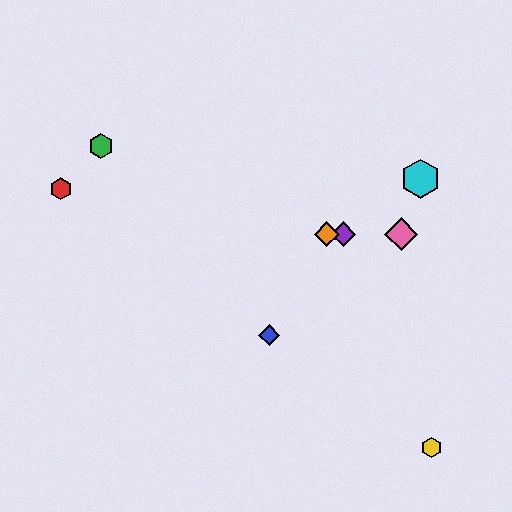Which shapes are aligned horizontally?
The purple diamond, the orange diamond, the pink diamond are aligned horizontally.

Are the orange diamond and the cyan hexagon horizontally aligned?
No, the orange diamond is at y≈234 and the cyan hexagon is at y≈179.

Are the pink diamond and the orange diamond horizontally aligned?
Yes, both are at y≈234.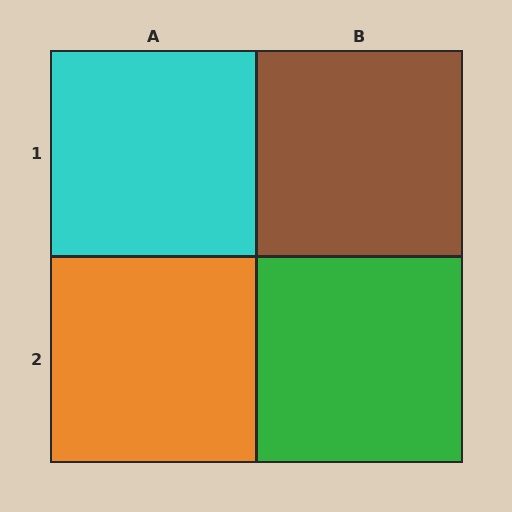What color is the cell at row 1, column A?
Cyan.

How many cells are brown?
1 cell is brown.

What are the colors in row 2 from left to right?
Orange, green.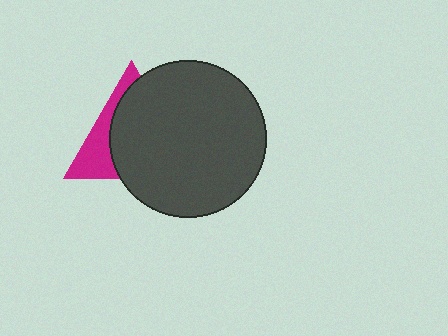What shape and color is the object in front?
The object in front is a dark gray circle.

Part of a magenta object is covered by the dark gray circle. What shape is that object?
It is a triangle.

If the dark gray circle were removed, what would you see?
You would see the complete magenta triangle.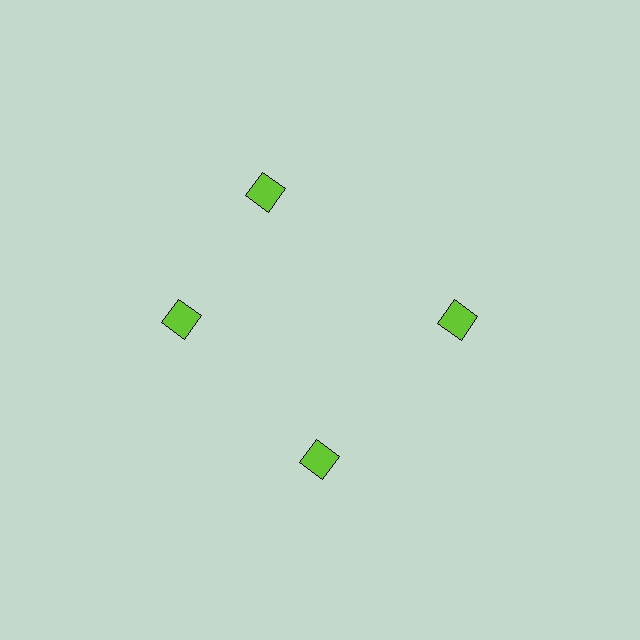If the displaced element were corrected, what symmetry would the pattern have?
It would have 4-fold rotational symmetry — the pattern would map onto itself every 90 degrees.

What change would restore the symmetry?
The symmetry would be restored by rotating it back into even spacing with its neighbors so that all 4 squares sit at equal angles and equal distance from the center.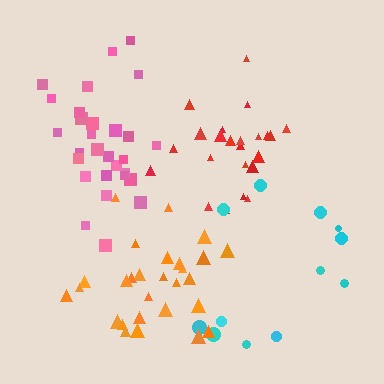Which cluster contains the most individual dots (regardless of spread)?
Pink (29).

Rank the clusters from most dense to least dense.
red, pink, orange, cyan.